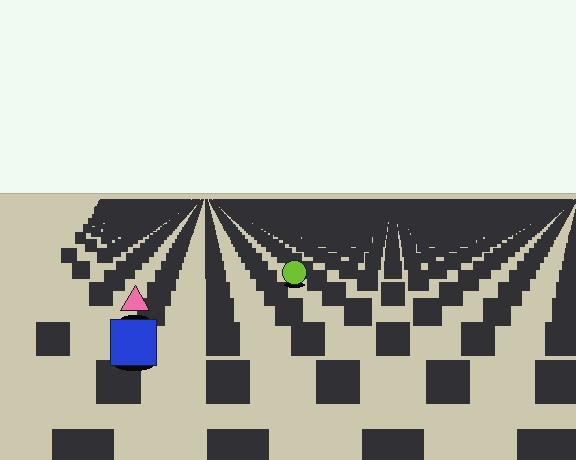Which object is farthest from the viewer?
The lime circle is farthest from the viewer. It appears smaller and the ground texture around it is denser.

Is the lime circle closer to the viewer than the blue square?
No. The blue square is closer — you can tell from the texture gradient: the ground texture is coarser near it.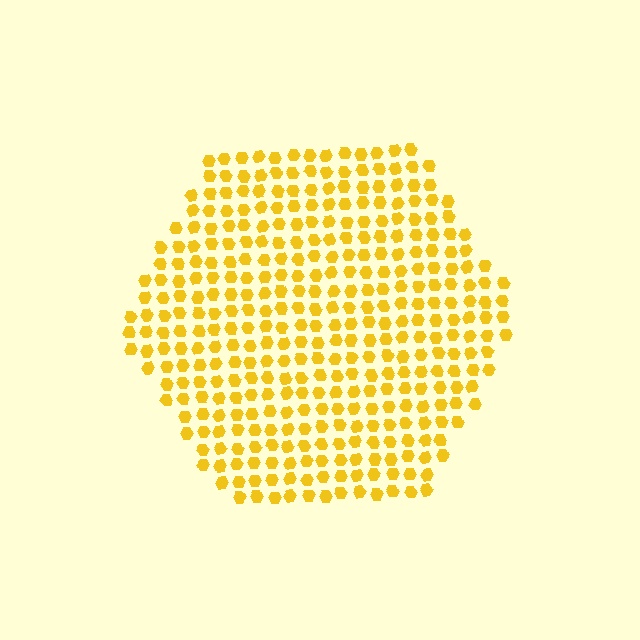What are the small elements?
The small elements are hexagons.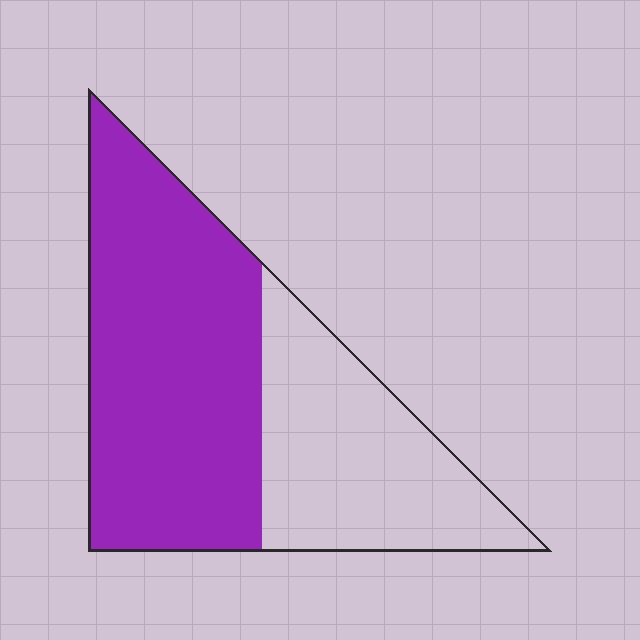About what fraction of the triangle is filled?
About three fifths (3/5).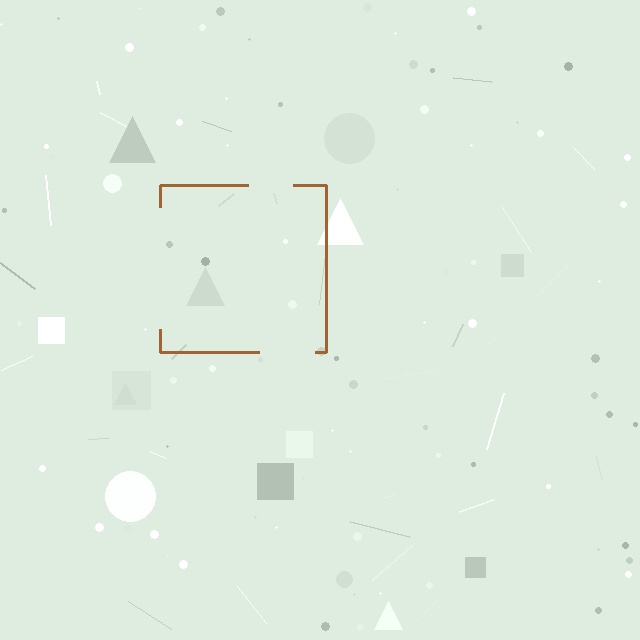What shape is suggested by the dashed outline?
The dashed outline suggests a square.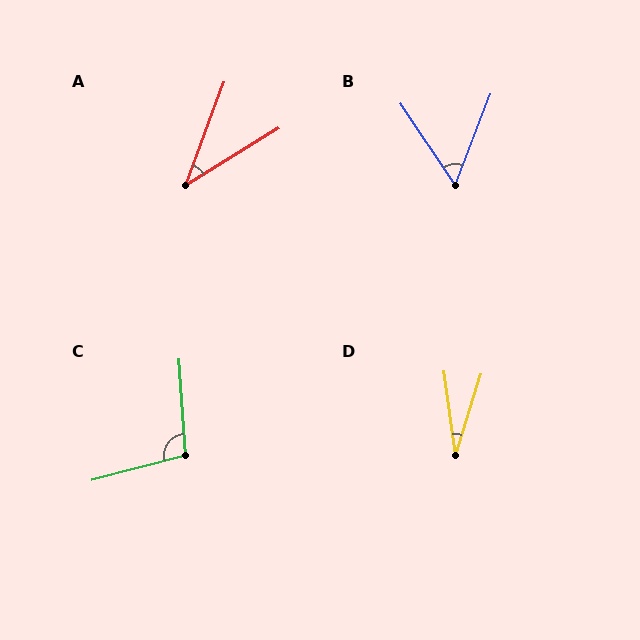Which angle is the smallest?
D, at approximately 25 degrees.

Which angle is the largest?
C, at approximately 101 degrees.